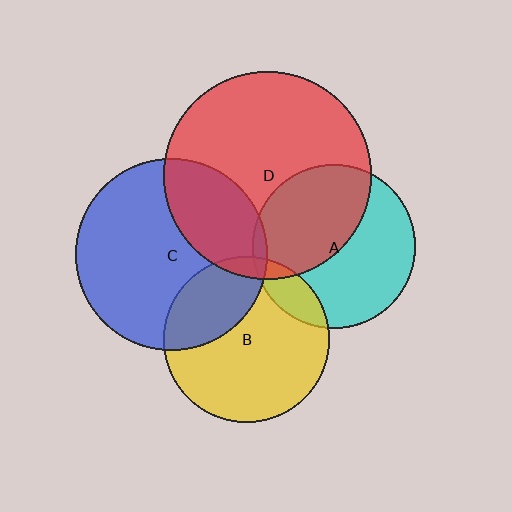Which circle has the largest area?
Circle D (red).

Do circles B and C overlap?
Yes.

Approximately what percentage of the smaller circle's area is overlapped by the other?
Approximately 30%.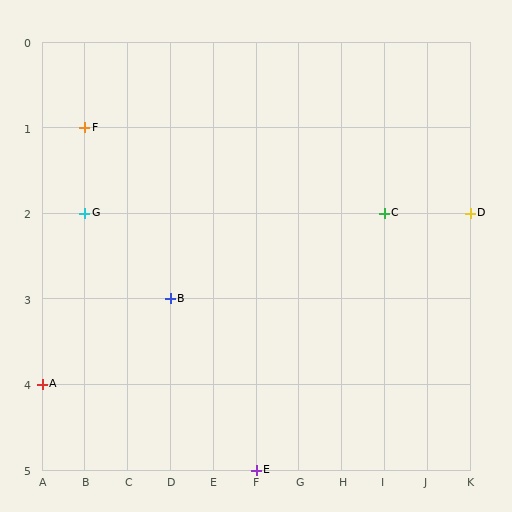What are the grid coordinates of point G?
Point G is at grid coordinates (B, 2).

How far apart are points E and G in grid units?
Points E and G are 4 columns and 3 rows apart (about 5.0 grid units diagonally).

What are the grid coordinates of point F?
Point F is at grid coordinates (B, 1).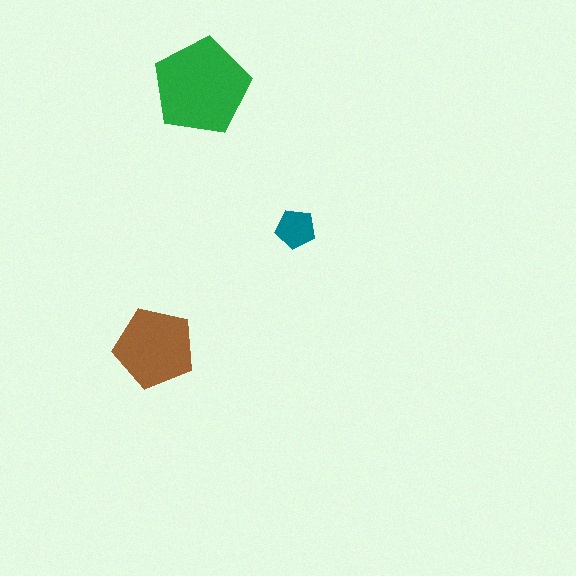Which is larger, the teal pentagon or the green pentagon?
The green one.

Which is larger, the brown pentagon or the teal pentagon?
The brown one.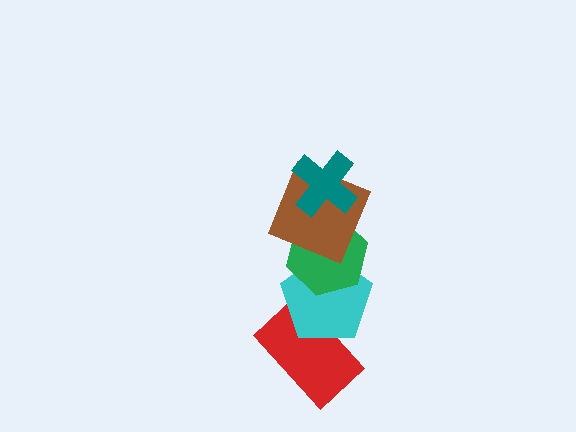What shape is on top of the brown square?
The teal cross is on top of the brown square.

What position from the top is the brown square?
The brown square is 2nd from the top.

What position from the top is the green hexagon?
The green hexagon is 3rd from the top.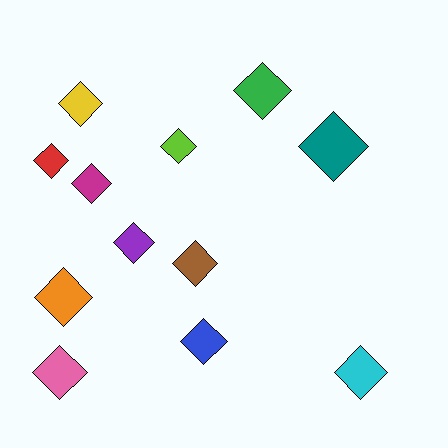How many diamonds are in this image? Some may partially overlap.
There are 12 diamonds.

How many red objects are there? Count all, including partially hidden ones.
There is 1 red object.